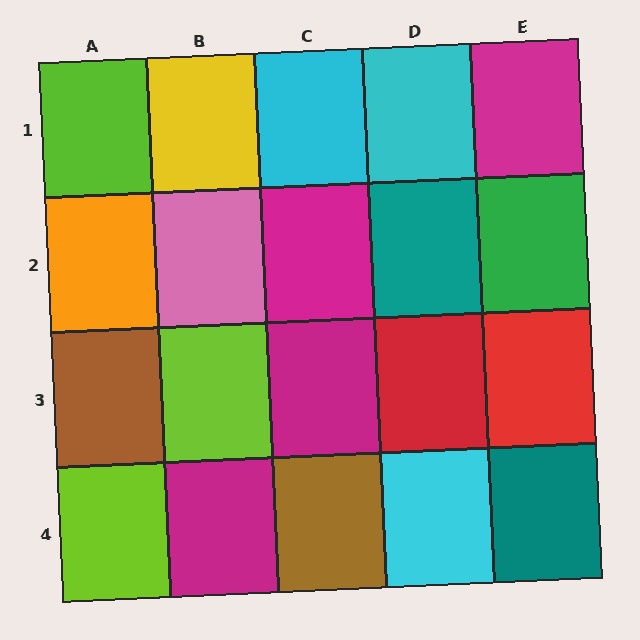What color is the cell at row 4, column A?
Lime.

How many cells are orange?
1 cell is orange.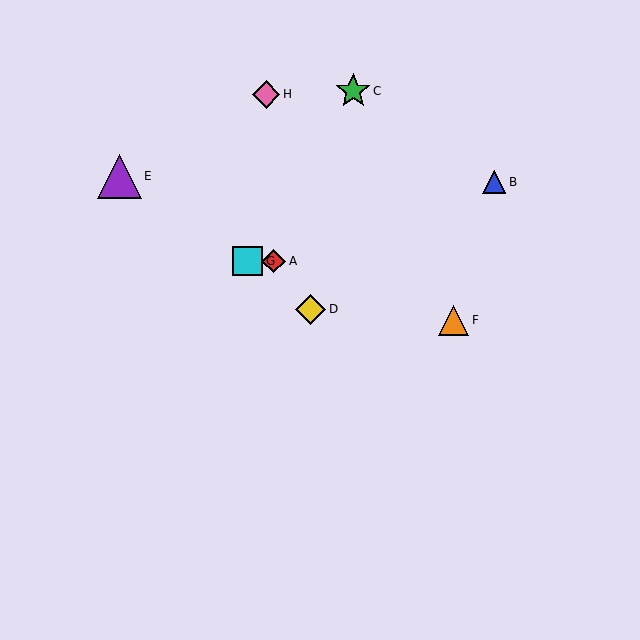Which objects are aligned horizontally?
Objects A, G are aligned horizontally.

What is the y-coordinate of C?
Object C is at y≈91.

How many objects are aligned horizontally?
2 objects (A, G) are aligned horizontally.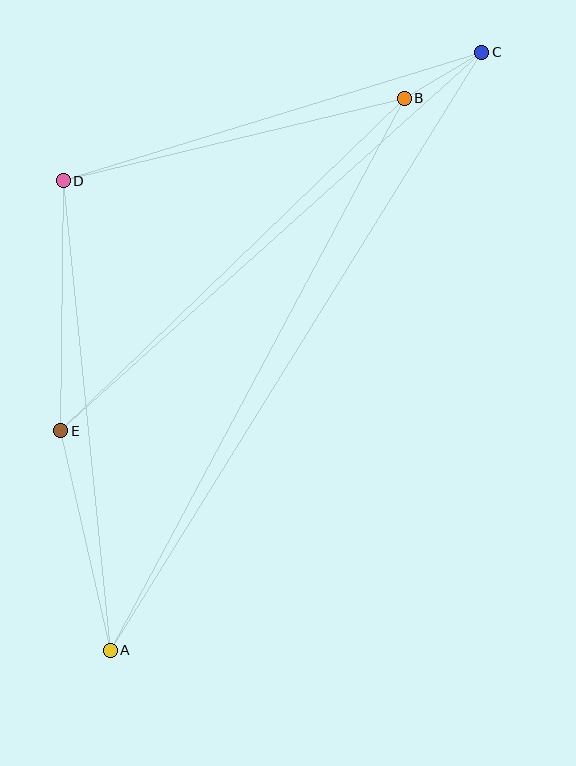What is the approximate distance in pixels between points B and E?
The distance between B and E is approximately 478 pixels.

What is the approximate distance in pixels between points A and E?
The distance between A and E is approximately 225 pixels.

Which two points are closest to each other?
Points B and C are closest to each other.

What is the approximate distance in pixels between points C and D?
The distance between C and D is approximately 438 pixels.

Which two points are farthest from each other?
Points A and C are farthest from each other.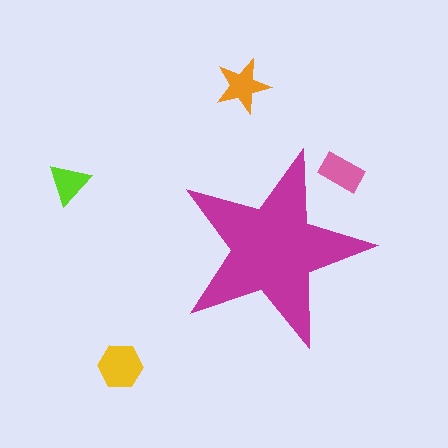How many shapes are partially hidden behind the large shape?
1 shape is partially hidden.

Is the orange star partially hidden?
No, the orange star is fully visible.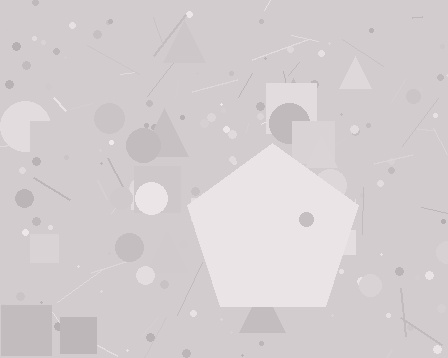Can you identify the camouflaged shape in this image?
The camouflaged shape is a pentagon.